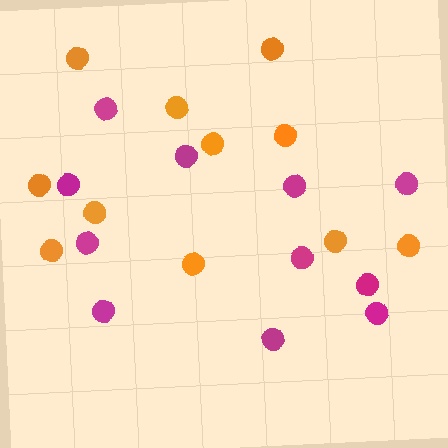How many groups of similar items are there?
There are 2 groups: one group of orange circles (11) and one group of magenta circles (11).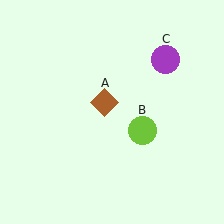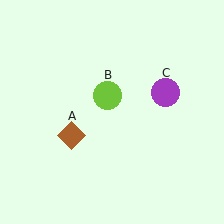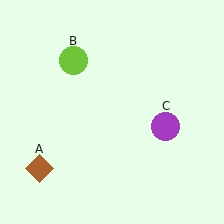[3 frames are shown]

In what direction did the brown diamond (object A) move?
The brown diamond (object A) moved down and to the left.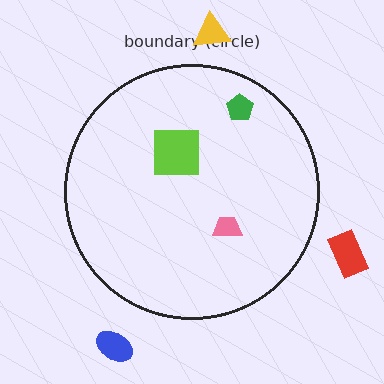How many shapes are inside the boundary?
3 inside, 3 outside.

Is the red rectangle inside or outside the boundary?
Outside.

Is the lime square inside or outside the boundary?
Inside.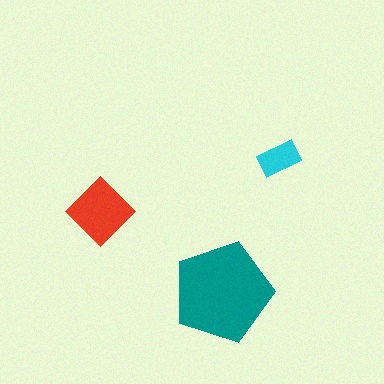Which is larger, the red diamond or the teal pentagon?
The teal pentagon.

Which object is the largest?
The teal pentagon.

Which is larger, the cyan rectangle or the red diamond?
The red diamond.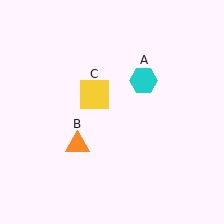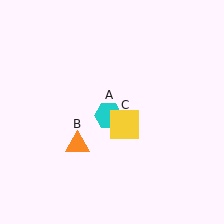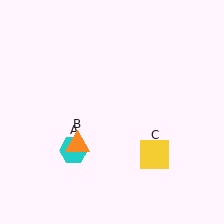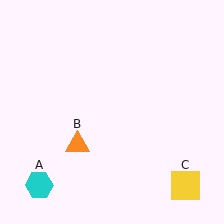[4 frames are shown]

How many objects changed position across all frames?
2 objects changed position: cyan hexagon (object A), yellow square (object C).